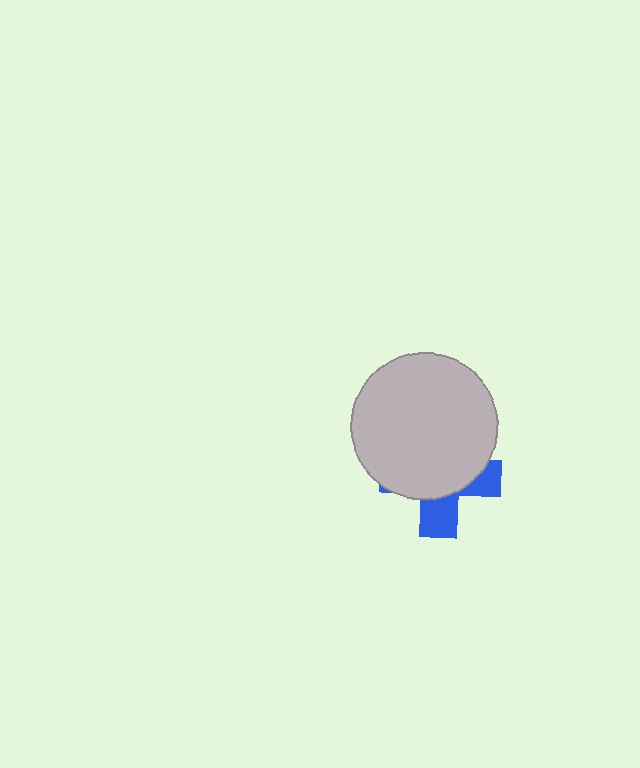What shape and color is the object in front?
The object in front is a light gray circle.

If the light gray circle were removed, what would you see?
You would see the complete blue cross.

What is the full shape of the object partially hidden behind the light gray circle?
The partially hidden object is a blue cross.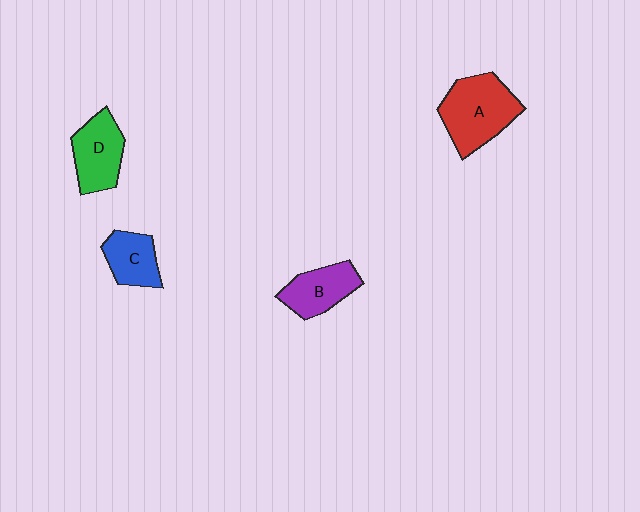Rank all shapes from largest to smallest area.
From largest to smallest: A (red), D (green), B (purple), C (blue).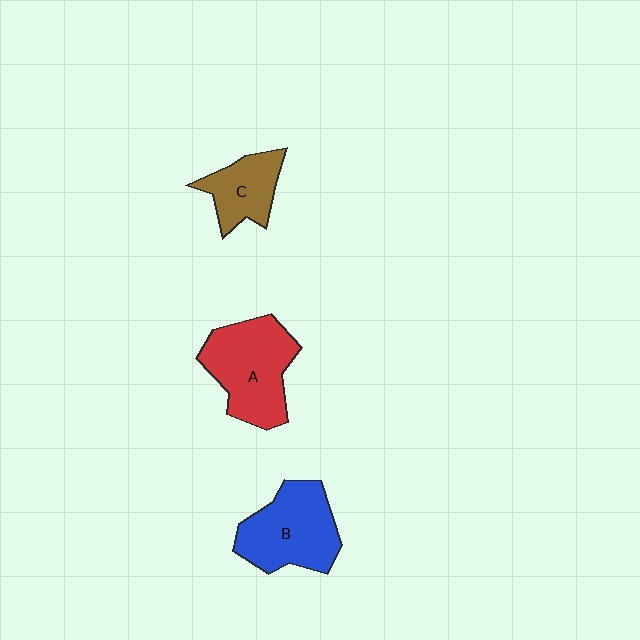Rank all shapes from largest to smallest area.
From largest to smallest: A (red), B (blue), C (brown).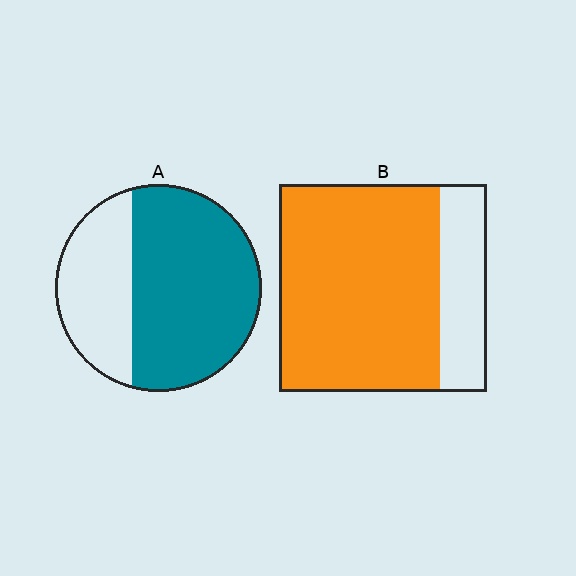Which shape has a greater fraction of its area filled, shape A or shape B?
Shape B.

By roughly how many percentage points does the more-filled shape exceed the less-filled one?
By roughly 10 percentage points (B over A).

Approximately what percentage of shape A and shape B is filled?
A is approximately 65% and B is approximately 75%.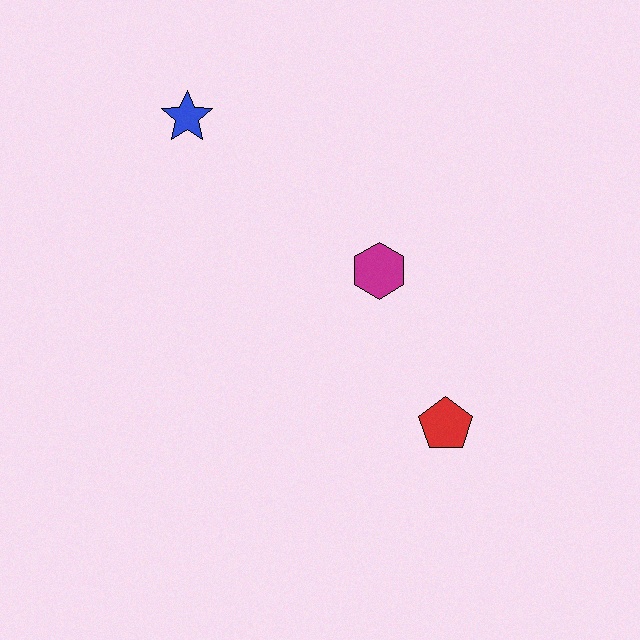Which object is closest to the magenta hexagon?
The red pentagon is closest to the magenta hexagon.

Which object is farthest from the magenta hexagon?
The blue star is farthest from the magenta hexagon.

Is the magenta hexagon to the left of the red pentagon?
Yes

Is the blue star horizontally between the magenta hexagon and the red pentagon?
No